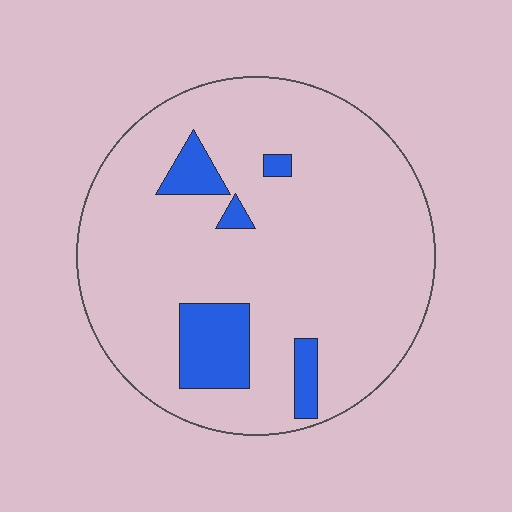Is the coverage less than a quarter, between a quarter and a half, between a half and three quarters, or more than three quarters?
Less than a quarter.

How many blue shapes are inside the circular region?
5.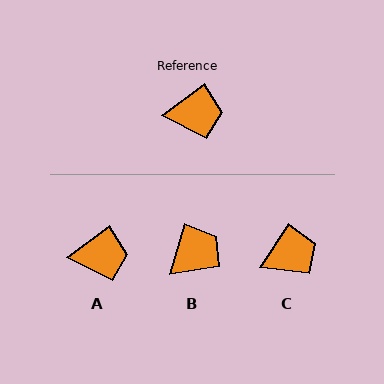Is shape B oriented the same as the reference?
No, it is off by about 36 degrees.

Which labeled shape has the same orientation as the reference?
A.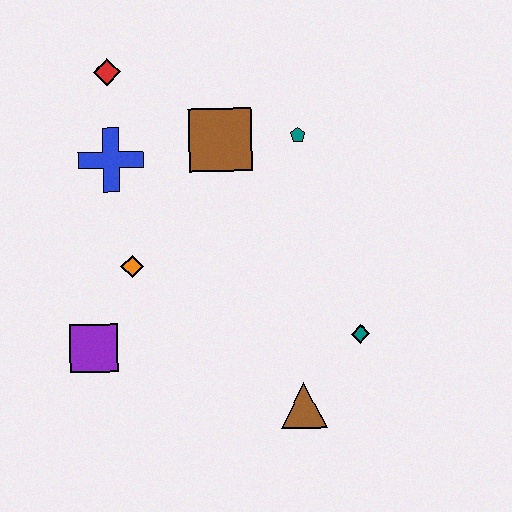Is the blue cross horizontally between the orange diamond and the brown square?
No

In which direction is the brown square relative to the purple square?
The brown square is above the purple square.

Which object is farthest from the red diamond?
The brown triangle is farthest from the red diamond.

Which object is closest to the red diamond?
The blue cross is closest to the red diamond.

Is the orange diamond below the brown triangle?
No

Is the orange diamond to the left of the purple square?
No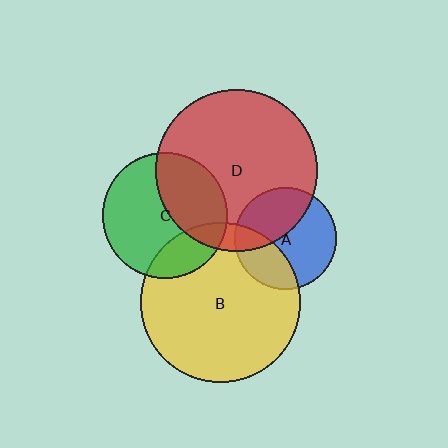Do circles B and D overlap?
Yes.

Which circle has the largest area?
Circle D (red).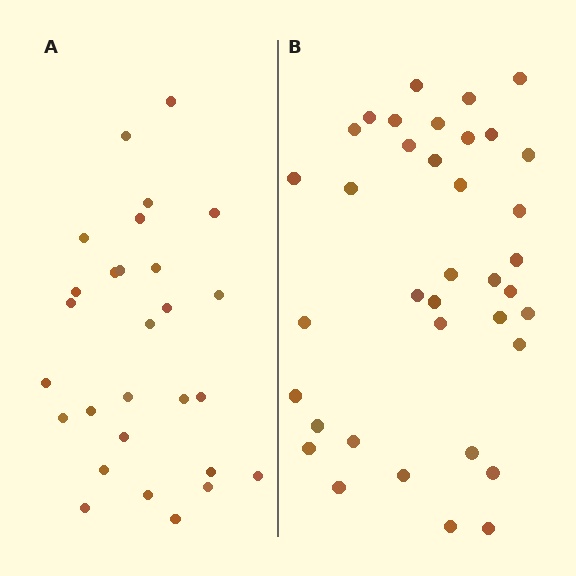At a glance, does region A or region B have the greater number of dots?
Region B (the right region) has more dots.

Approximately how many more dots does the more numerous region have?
Region B has roughly 8 or so more dots than region A.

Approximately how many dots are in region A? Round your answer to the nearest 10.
About 30 dots. (The exact count is 28, which rounds to 30.)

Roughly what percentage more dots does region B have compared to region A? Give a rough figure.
About 30% more.